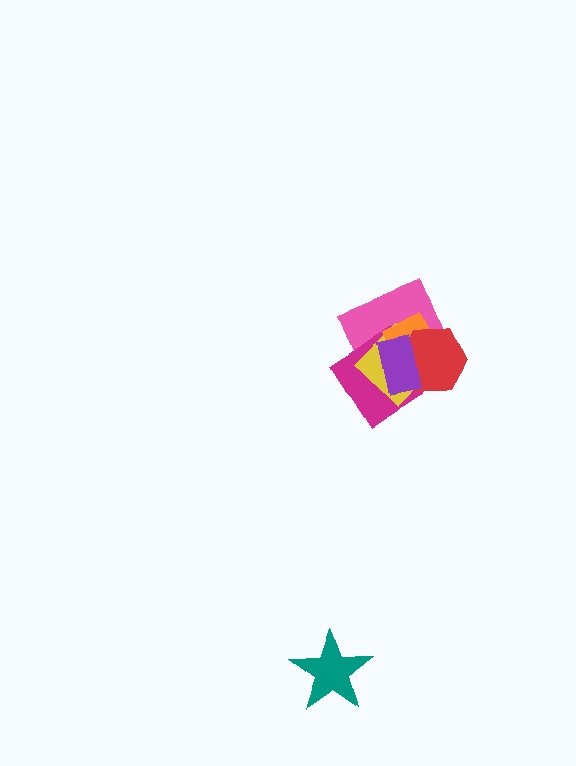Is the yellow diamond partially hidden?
Yes, it is partially covered by another shape.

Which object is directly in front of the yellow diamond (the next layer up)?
The orange diamond is directly in front of the yellow diamond.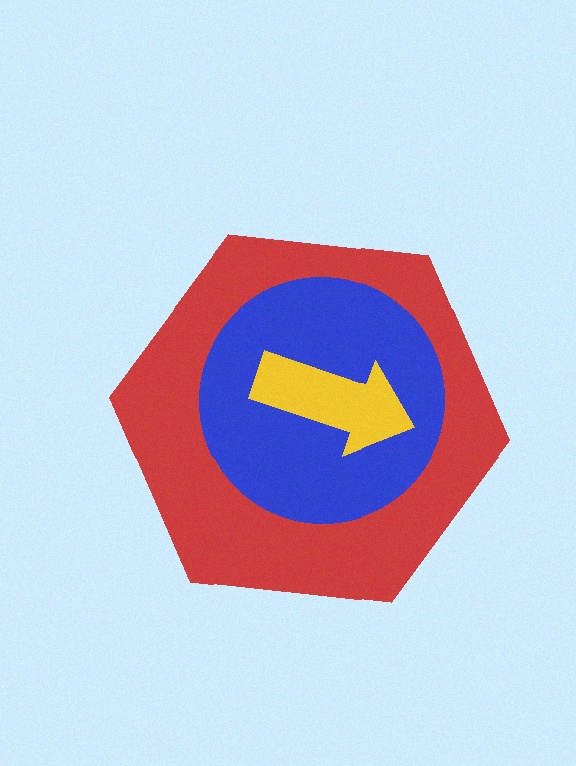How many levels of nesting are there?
3.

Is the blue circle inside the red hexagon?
Yes.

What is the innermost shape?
The yellow arrow.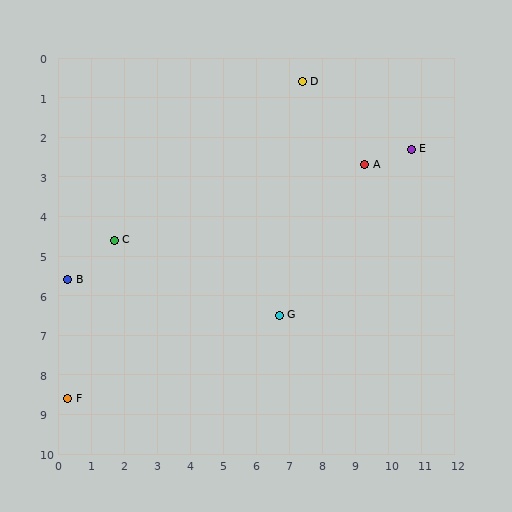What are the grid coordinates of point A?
Point A is at approximately (9.3, 2.7).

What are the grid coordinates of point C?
Point C is at approximately (1.7, 4.6).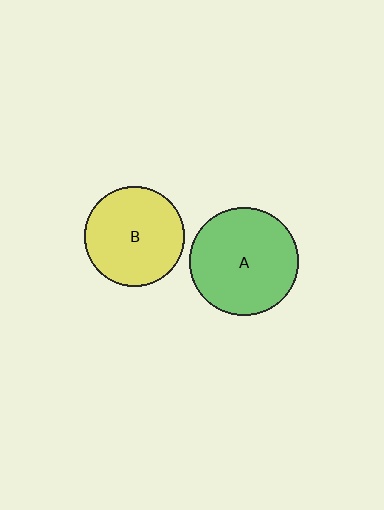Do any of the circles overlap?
No, none of the circles overlap.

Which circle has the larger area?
Circle A (green).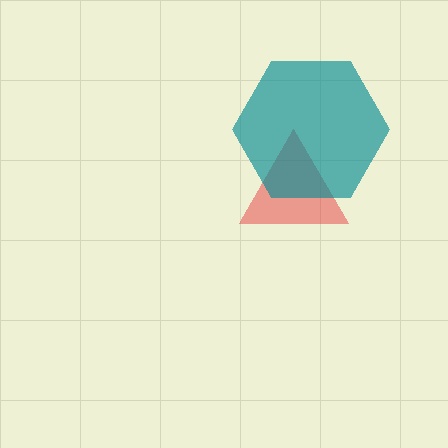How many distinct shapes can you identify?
There are 2 distinct shapes: a red triangle, a teal hexagon.